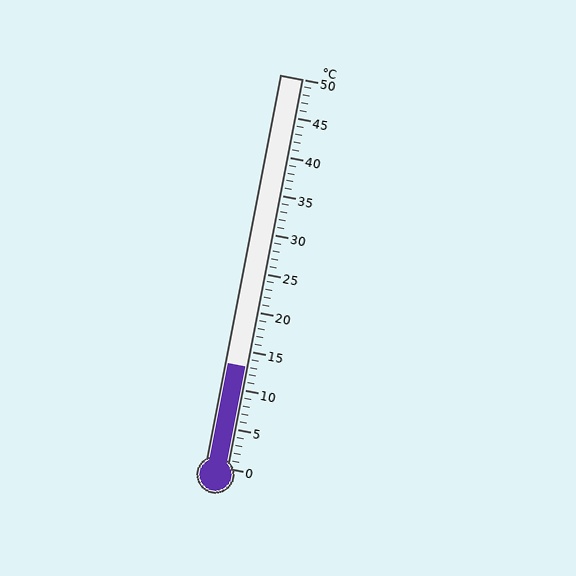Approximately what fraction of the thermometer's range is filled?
The thermometer is filled to approximately 25% of its range.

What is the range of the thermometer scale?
The thermometer scale ranges from 0°C to 50°C.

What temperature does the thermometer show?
The thermometer shows approximately 13°C.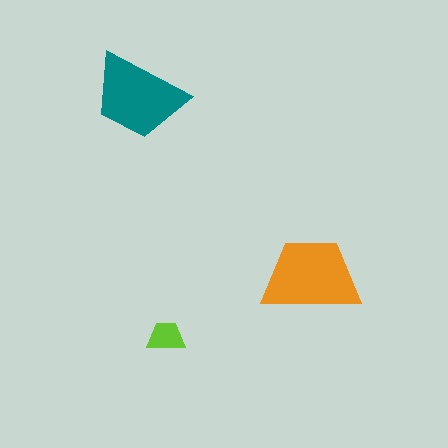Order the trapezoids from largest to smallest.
the orange one, the teal one, the lime one.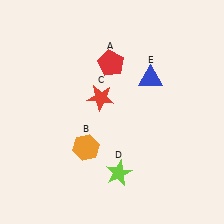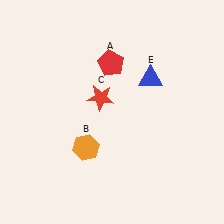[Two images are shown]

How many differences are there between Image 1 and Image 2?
There is 1 difference between the two images.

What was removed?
The lime star (D) was removed in Image 2.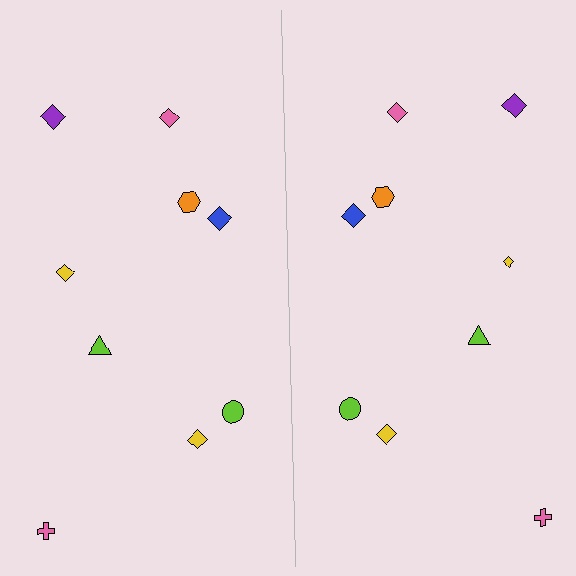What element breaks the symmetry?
The yellow diamond on the right side has a different size than its mirror counterpart.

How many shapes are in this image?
There are 18 shapes in this image.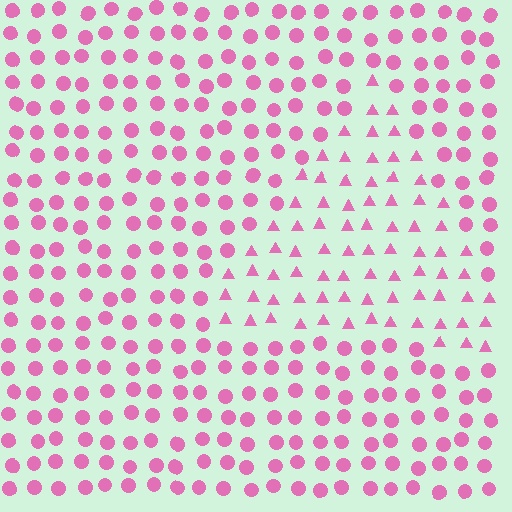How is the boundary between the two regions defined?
The boundary is defined by a change in element shape: triangles inside vs. circles outside. All elements share the same color and spacing.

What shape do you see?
I see a triangle.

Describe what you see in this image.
The image is filled with small pink elements arranged in a uniform grid. A triangle-shaped region contains triangles, while the surrounding area contains circles. The boundary is defined purely by the change in element shape.